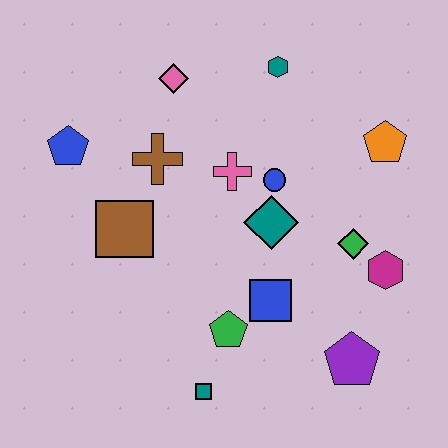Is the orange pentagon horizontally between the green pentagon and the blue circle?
No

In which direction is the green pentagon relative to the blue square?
The green pentagon is to the left of the blue square.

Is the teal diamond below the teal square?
No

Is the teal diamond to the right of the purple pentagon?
No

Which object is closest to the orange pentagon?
The green diamond is closest to the orange pentagon.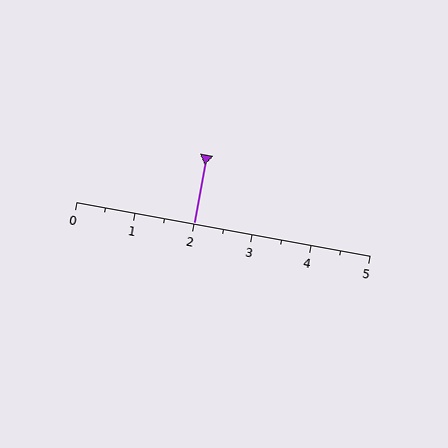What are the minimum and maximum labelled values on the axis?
The axis runs from 0 to 5.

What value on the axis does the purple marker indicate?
The marker indicates approximately 2.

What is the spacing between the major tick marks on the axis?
The major ticks are spaced 1 apart.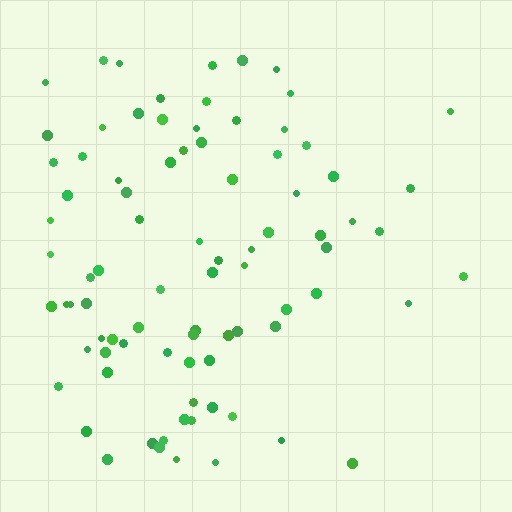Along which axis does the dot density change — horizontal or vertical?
Horizontal.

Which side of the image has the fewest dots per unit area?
The right.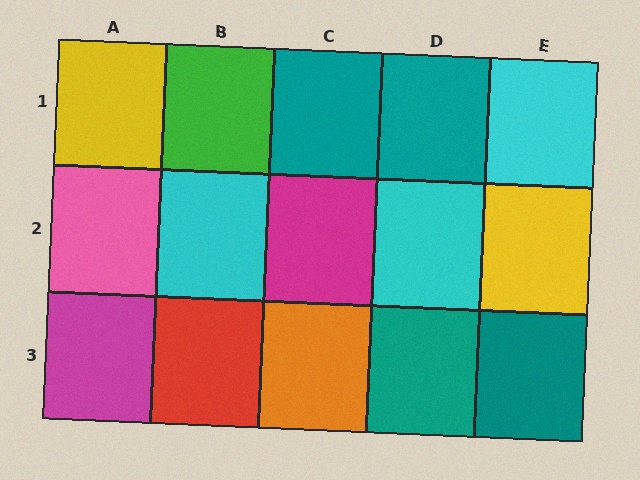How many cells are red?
1 cell is red.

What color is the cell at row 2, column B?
Cyan.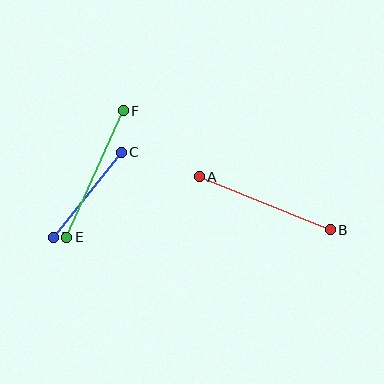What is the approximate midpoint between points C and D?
The midpoint is at approximately (87, 195) pixels.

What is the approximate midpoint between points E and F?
The midpoint is at approximately (95, 174) pixels.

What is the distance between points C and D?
The distance is approximately 109 pixels.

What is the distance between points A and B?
The distance is approximately 142 pixels.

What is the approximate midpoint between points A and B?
The midpoint is at approximately (265, 203) pixels.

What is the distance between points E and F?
The distance is approximately 138 pixels.